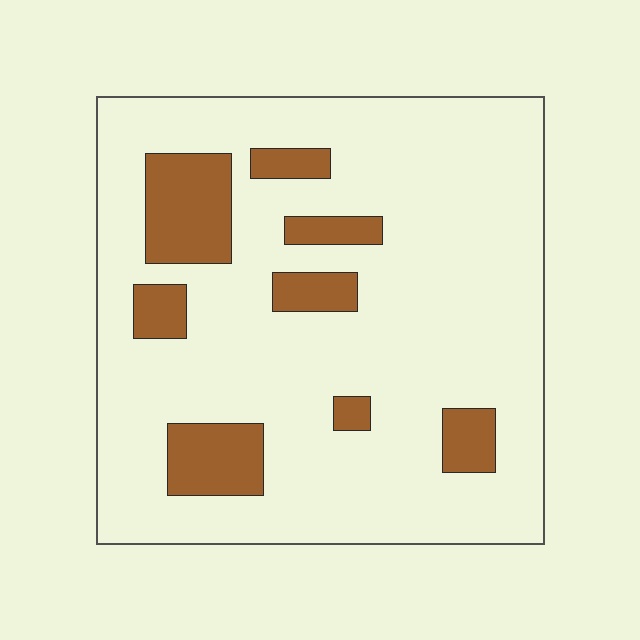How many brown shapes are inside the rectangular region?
8.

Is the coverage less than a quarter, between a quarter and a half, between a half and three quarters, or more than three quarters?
Less than a quarter.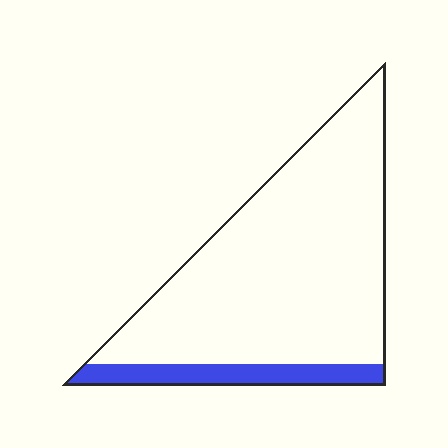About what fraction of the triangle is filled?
About one eighth (1/8).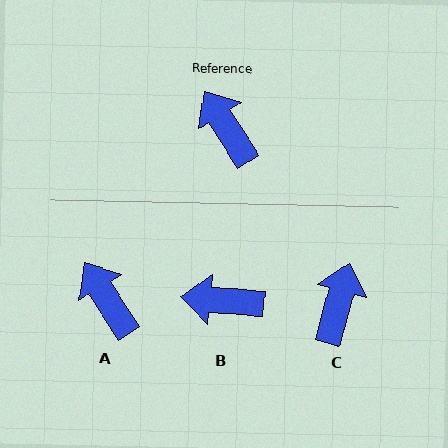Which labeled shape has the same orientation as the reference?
A.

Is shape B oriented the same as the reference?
No, it is off by about 53 degrees.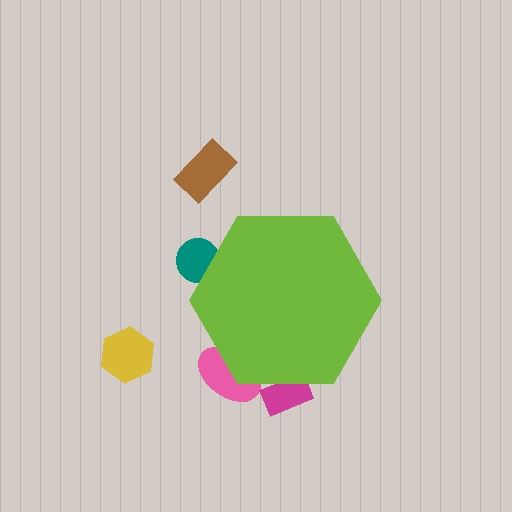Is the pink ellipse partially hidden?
Yes, the pink ellipse is partially hidden behind the lime hexagon.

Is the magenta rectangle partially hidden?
Yes, the magenta rectangle is partially hidden behind the lime hexagon.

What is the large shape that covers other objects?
A lime hexagon.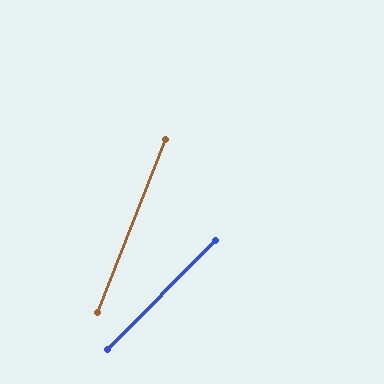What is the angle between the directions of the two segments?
Approximately 23 degrees.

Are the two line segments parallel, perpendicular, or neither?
Neither parallel nor perpendicular — they differ by about 23°.